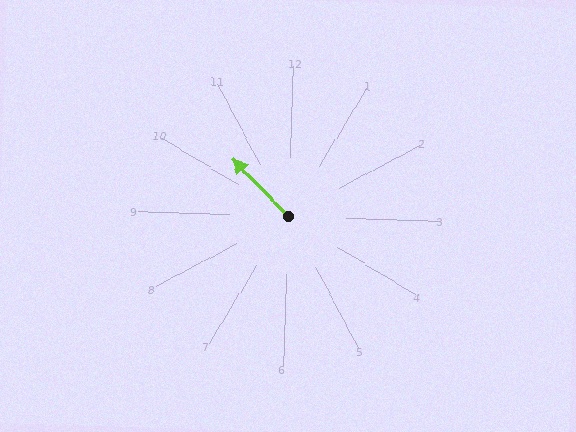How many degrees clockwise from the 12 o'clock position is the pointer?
Approximately 314 degrees.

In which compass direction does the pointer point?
Northwest.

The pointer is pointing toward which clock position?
Roughly 10 o'clock.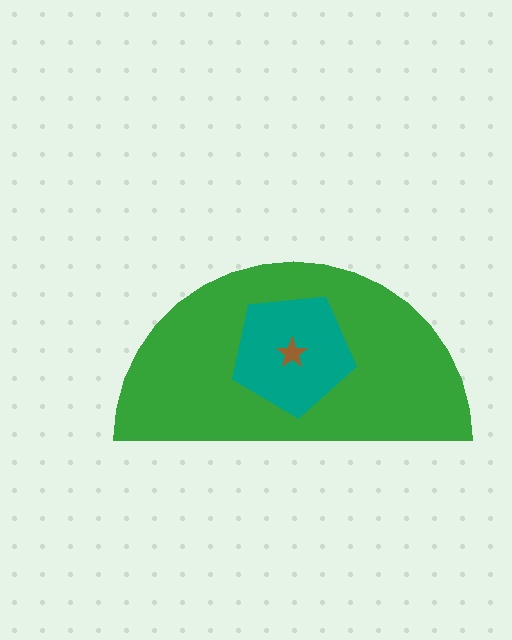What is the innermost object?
The brown star.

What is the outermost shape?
The green semicircle.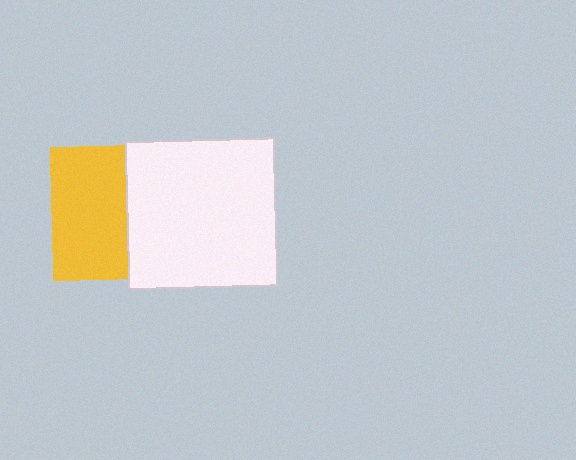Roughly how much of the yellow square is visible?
About half of it is visible (roughly 57%).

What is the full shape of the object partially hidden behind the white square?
The partially hidden object is a yellow square.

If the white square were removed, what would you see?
You would see the complete yellow square.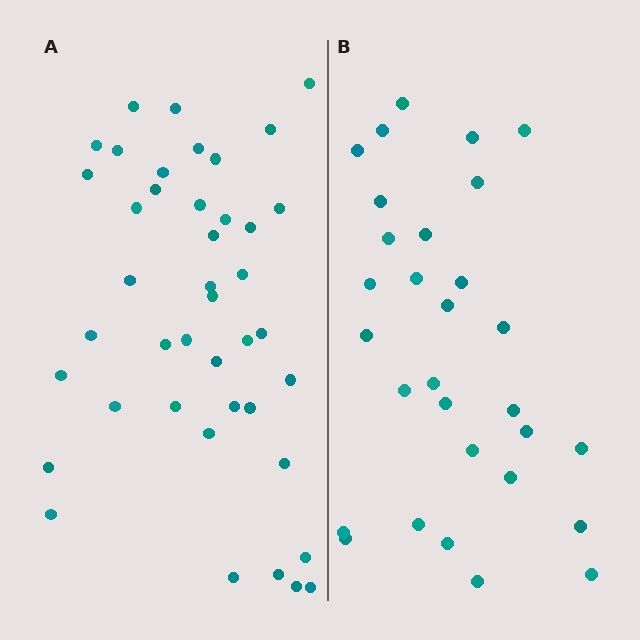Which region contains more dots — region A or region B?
Region A (the left region) has more dots.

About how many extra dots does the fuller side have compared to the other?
Region A has roughly 12 or so more dots than region B.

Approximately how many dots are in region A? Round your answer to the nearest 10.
About 40 dots. (The exact count is 42, which rounds to 40.)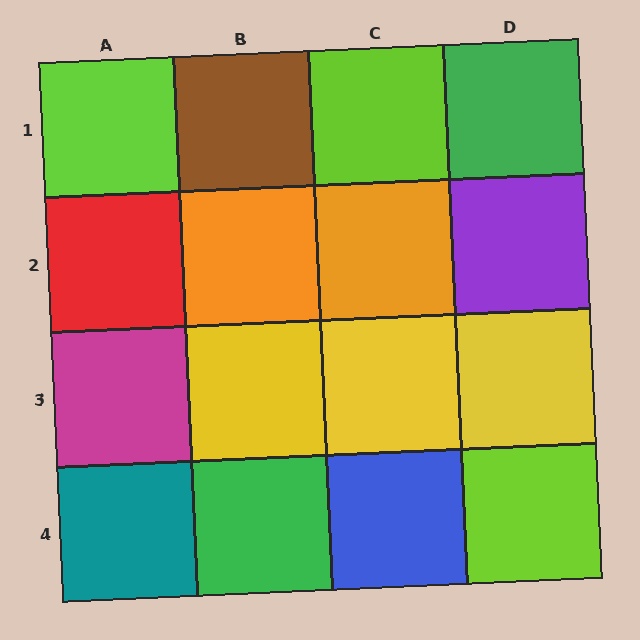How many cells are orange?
2 cells are orange.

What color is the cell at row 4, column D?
Lime.